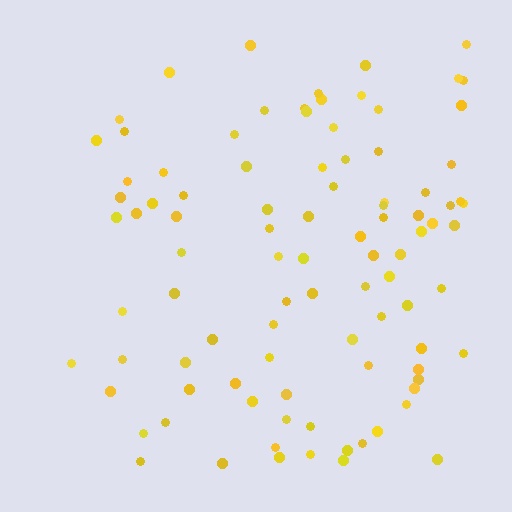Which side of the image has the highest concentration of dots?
The right.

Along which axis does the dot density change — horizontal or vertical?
Horizontal.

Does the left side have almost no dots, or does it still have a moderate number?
Still a moderate number, just noticeably fewer than the right.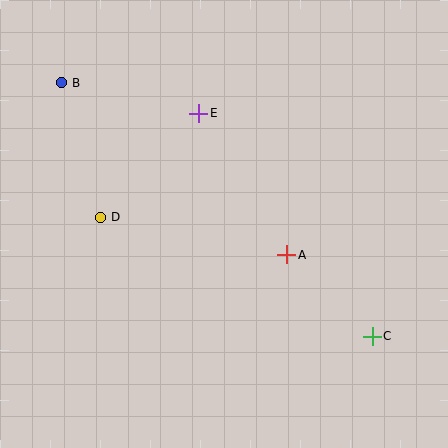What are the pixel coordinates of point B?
Point B is at (61, 83).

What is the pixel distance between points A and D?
The distance between A and D is 190 pixels.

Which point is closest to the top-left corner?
Point B is closest to the top-left corner.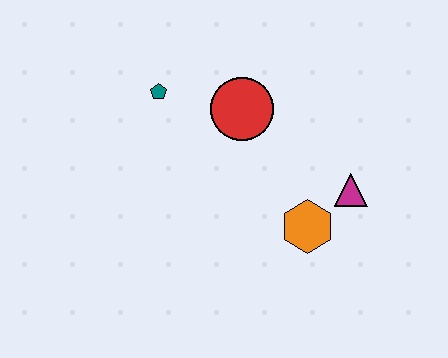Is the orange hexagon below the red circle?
Yes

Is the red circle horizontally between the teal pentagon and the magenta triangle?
Yes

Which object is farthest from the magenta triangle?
The teal pentagon is farthest from the magenta triangle.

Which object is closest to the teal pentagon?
The red circle is closest to the teal pentagon.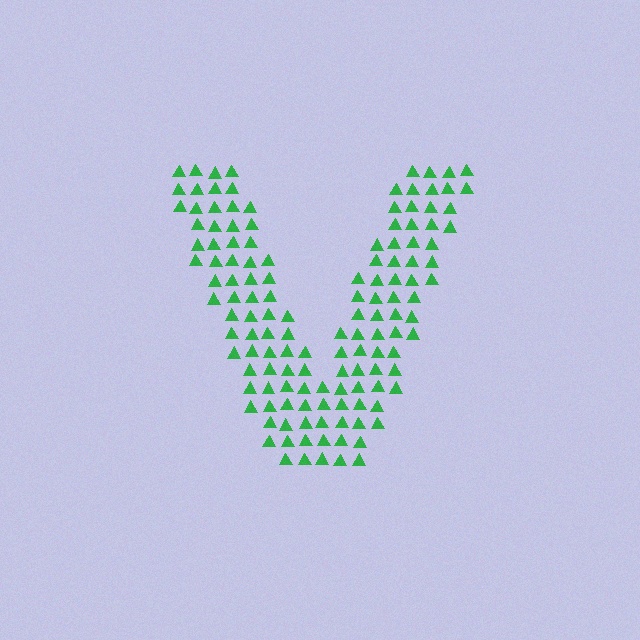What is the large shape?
The large shape is the letter V.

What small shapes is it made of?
It is made of small triangles.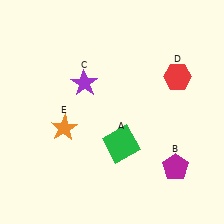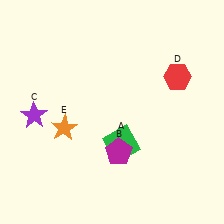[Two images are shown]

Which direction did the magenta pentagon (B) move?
The magenta pentagon (B) moved left.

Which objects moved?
The objects that moved are: the magenta pentagon (B), the purple star (C).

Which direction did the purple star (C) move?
The purple star (C) moved left.